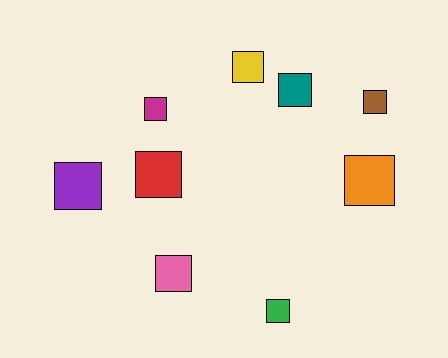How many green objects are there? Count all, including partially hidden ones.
There is 1 green object.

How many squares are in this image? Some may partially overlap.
There are 9 squares.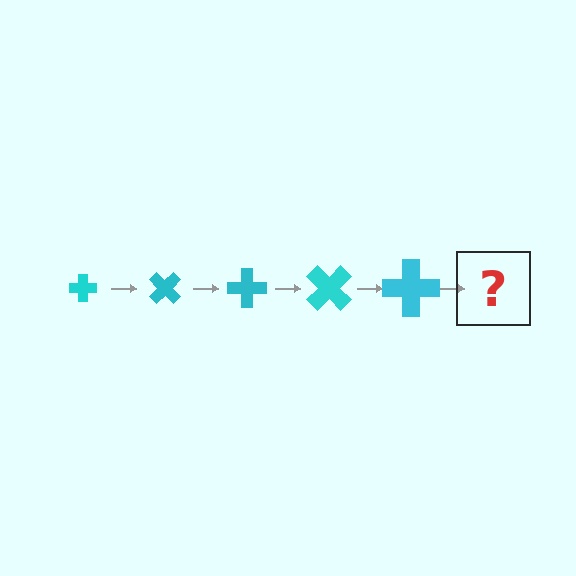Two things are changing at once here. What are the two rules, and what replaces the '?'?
The two rules are that the cross grows larger each step and it rotates 45 degrees each step. The '?' should be a cross, larger than the previous one and rotated 225 degrees from the start.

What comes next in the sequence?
The next element should be a cross, larger than the previous one and rotated 225 degrees from the start.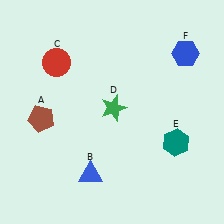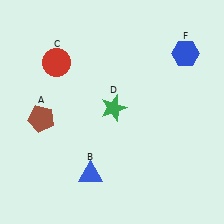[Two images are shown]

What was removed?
The teal hexagon (E) was removed in Image 2.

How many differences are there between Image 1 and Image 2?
There is 1 difference between the two images.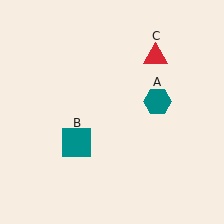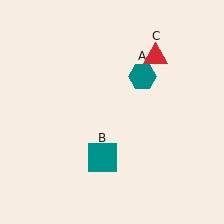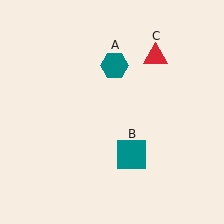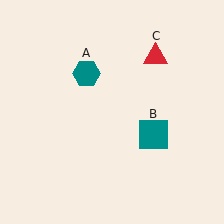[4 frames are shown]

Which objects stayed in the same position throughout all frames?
Red triangle (object C) remained stationary.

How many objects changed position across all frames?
2 objects changed position: teal hexagon (object A), teal square (object B).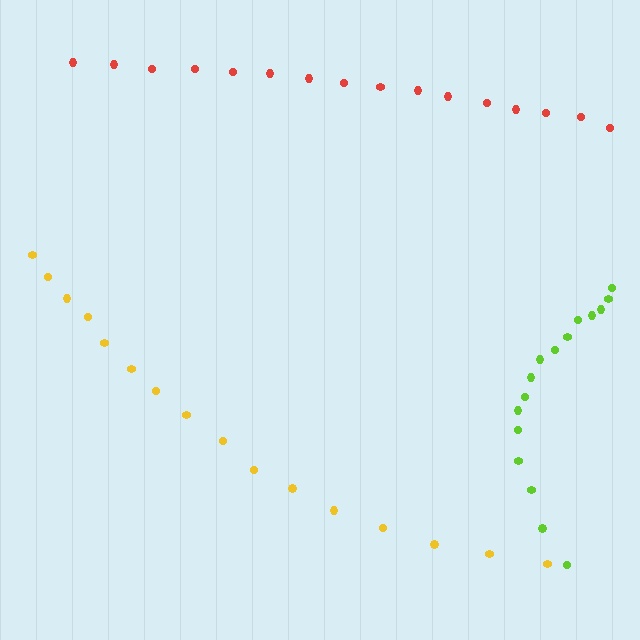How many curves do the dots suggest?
There are 3 distinct paths.